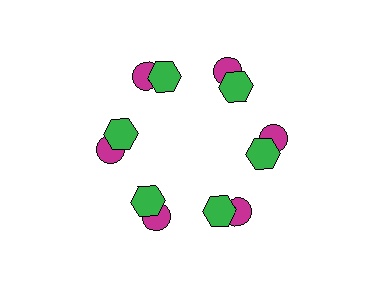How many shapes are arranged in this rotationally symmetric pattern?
There are 12 shapes, arranged in 6 groups of 2.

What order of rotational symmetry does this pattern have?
This pattern has 6-fold rotational symmetry.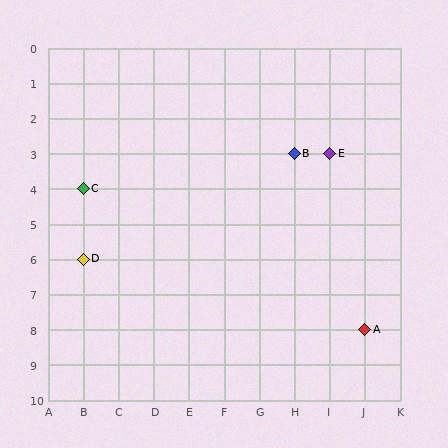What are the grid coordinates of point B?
Point B is at grid coordinates (H, 3).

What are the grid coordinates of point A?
Point A is at grid coordinates (J, 8).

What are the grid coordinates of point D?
Point D is at grid coordinates (B, 6).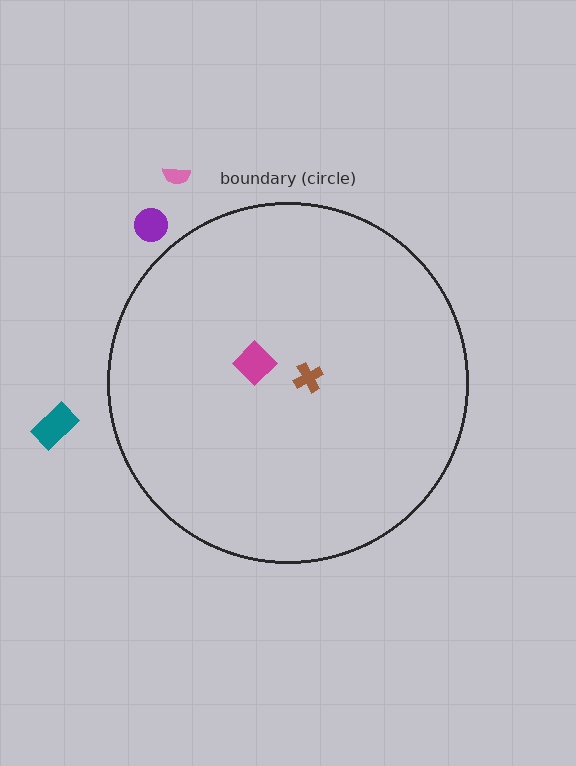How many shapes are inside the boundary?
2 inside, 3 outside.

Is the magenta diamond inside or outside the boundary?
Inside.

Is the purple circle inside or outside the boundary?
Outside.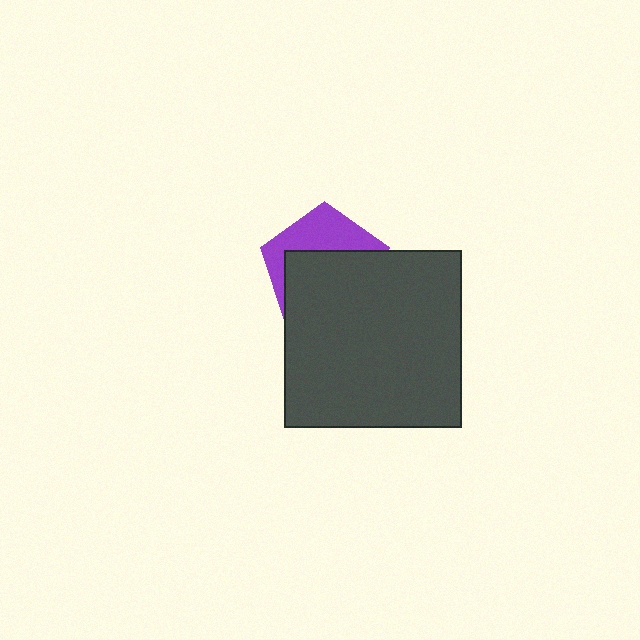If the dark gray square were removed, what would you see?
You would see the complete purple pentagon.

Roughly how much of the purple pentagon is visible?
A small part of it is visible (roughly 37%).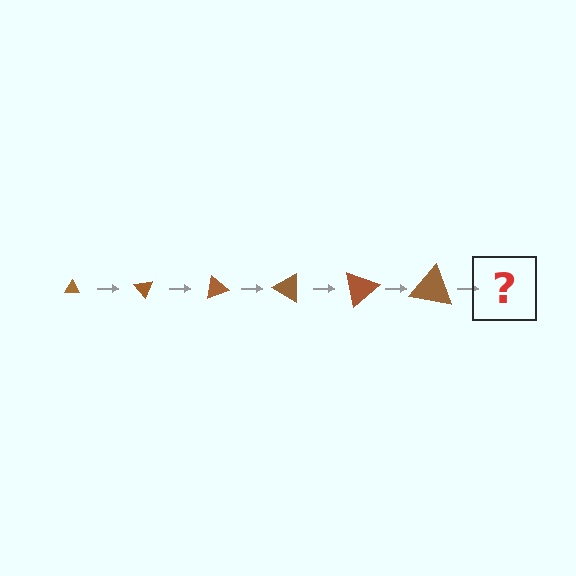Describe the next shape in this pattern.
It should be a triangle, larger than the previous one and rotated 300 degrees from the start.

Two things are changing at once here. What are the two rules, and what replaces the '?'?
The two rules are that the triangle grows larger each step and it rotates 50 degrees each step. The '?' should be a triangle, larger than the previous one and rotated 300 degrees from the start.